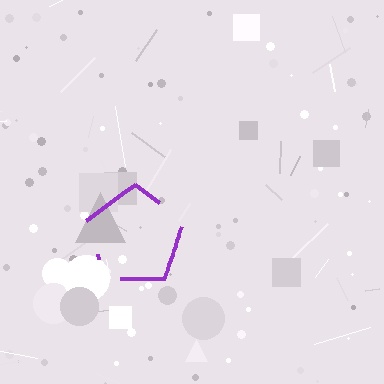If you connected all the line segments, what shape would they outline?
They would outline a pentagon.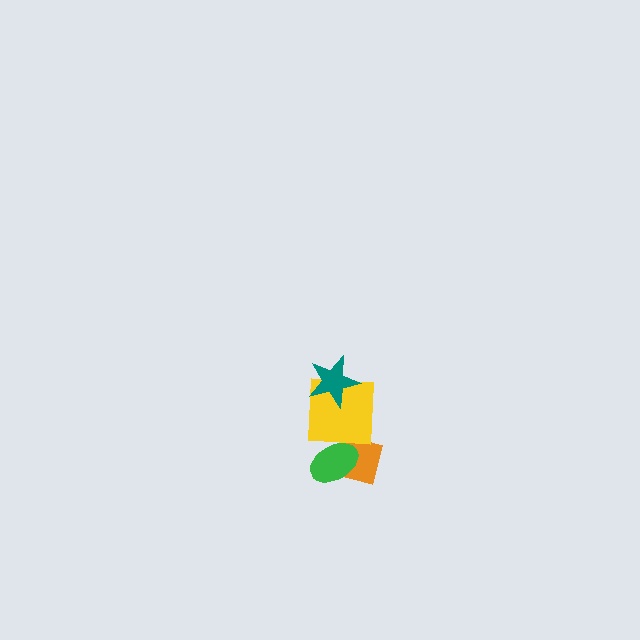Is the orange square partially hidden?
Yes, it is partially covered by another shape.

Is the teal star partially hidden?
No, no other shape covers it.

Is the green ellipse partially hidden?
Yes, it is partially covered by another shape.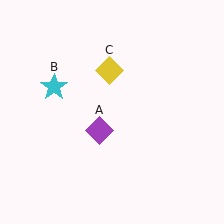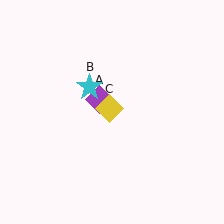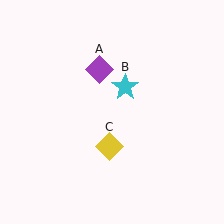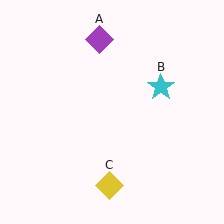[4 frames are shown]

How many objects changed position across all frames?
3 objects changed position: purple diamond (object A), cyan star (object B), yellow diamond (object C).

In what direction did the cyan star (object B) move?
The cyan star (object B) moved right.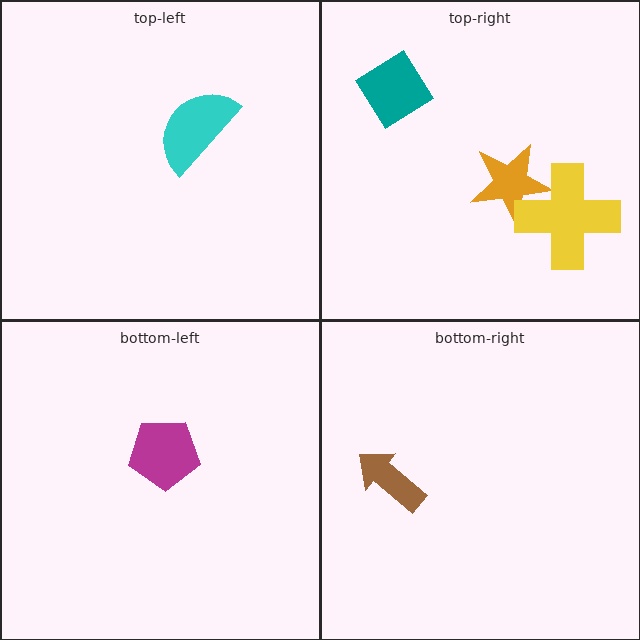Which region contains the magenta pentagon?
The bottom-left region.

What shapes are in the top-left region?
The cyan semicircle.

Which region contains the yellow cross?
The top-right region.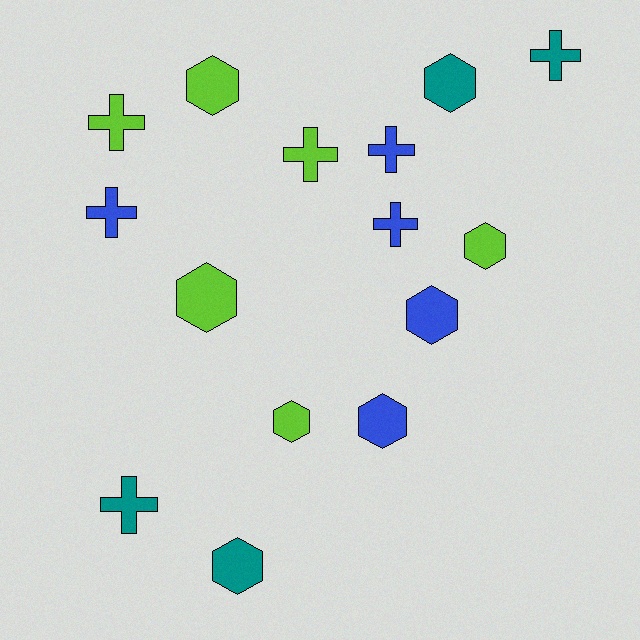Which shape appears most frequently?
Hexagon, with 8 objects.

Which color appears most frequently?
Lime, with 6 objects.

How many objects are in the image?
There are 15 objects.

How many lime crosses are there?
There are 2 lime crosses.